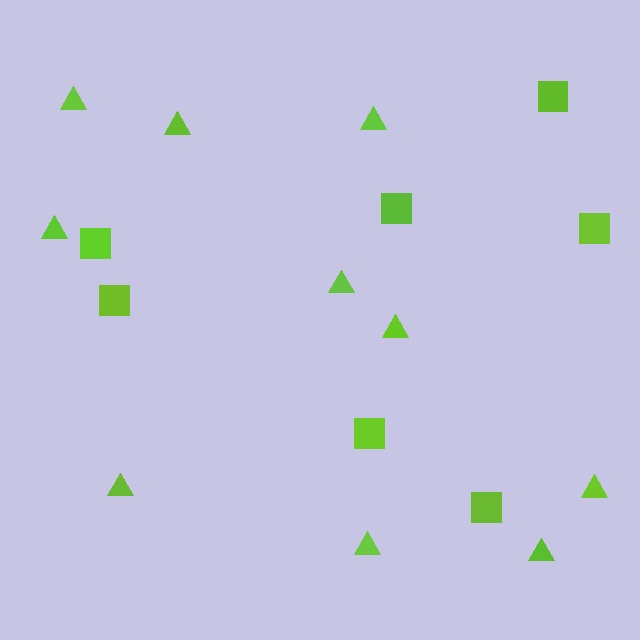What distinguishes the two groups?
There are 2 groups: one group of squares (7) and one group of triangles (10).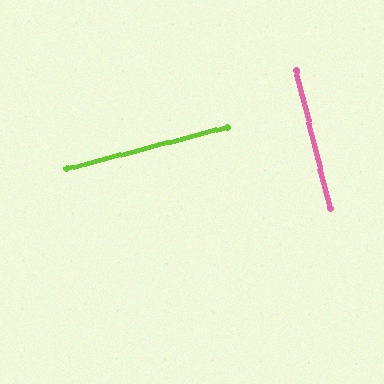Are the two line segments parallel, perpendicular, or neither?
Perpendicular — they meet at approximately 89°.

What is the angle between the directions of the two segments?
Approximately 89 degrees.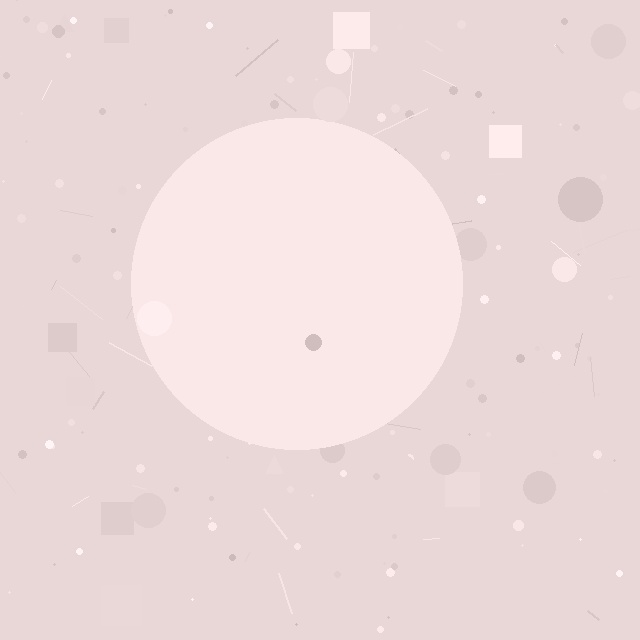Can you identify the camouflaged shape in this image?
The camouflaged shape is a circle.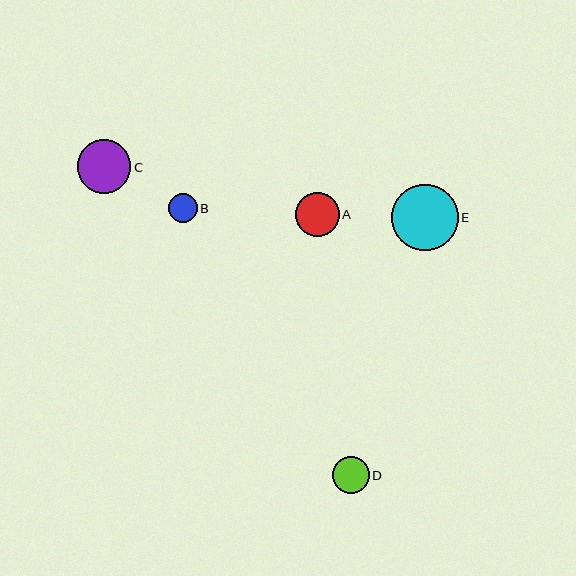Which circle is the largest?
Circle E is the largest with a size of approximately 66 pixels.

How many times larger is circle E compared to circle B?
Circle E is approximately 2.3 times the size of circle B.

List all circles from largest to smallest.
From largest to smallest: E, C, A, D, B.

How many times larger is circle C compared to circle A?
Circle C is approximately 1.2 times the size of circle A.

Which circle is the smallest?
Circle B is the smallest with a size of approximately 29 pixels.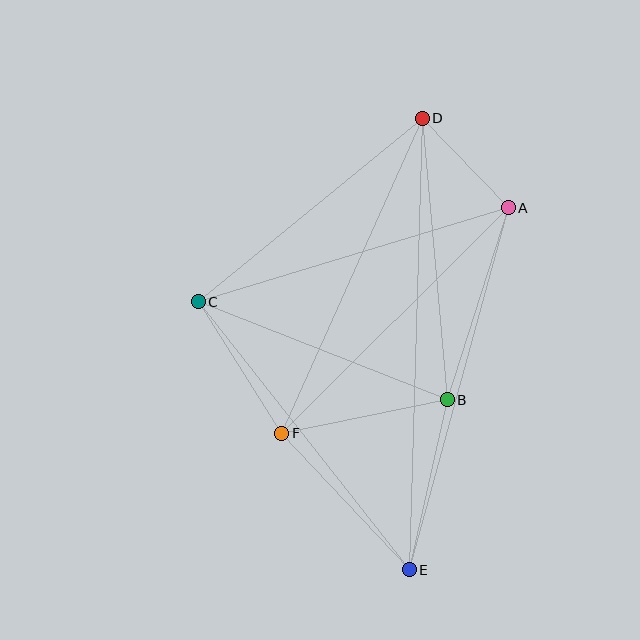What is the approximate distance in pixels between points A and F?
The distance between A and F is approximately 320 pixels.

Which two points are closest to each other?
Points A and D are closest to each other.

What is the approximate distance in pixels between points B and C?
The distance between B and C is approximately 267 pixels.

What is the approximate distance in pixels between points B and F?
The distance between B and F is approximately 169 pixels.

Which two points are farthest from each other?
Points D and E are farthest from each other.